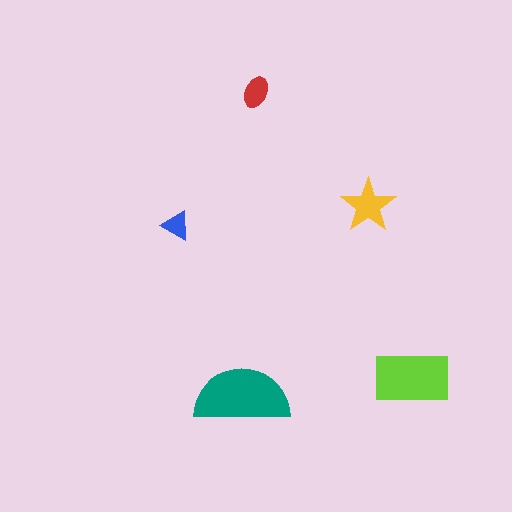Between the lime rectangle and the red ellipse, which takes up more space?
The lime rectangle.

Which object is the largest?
The teal semicircle.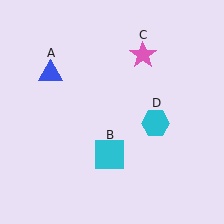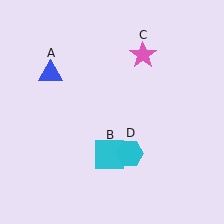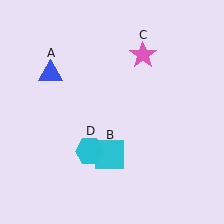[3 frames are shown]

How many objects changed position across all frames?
1 object changed position: cyan hexagon (object D).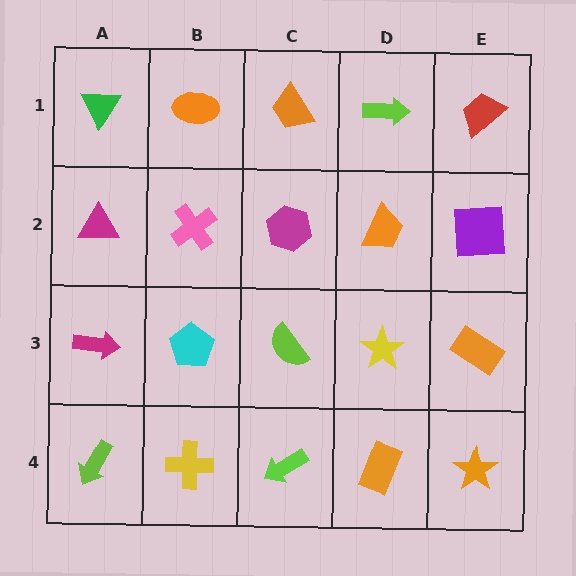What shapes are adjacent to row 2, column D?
A lime arrow (row 1, column D), a yellow star (row 3, column D), a magenta hexagon (row 2, column C), a purple square (row 2, column E).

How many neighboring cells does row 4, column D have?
3.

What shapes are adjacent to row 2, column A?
A green triangle (row 1, column A), a magenta arrow (row 3, column A), a pink cross (row 2, column B).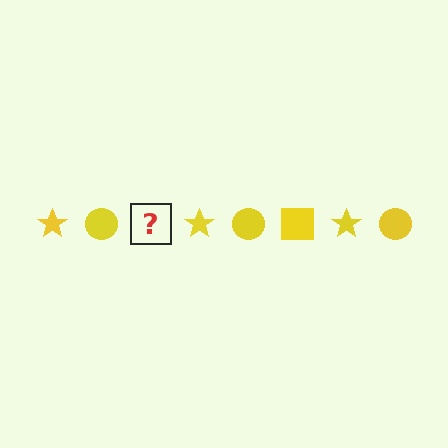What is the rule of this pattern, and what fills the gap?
The rule is that the pattern cycles through star, circle, square shapes in yellow. The gap should be filled with a yellow square.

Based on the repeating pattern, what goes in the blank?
The blank should be a yellow square.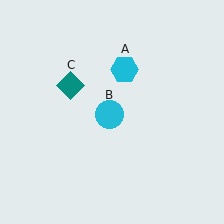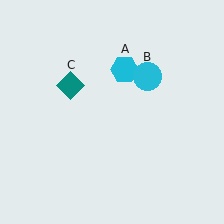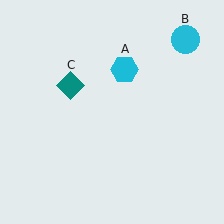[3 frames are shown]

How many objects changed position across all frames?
1 object changed position: cyan circle (object B).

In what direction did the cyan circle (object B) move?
The cyan circle (object B) moved up and to the right.